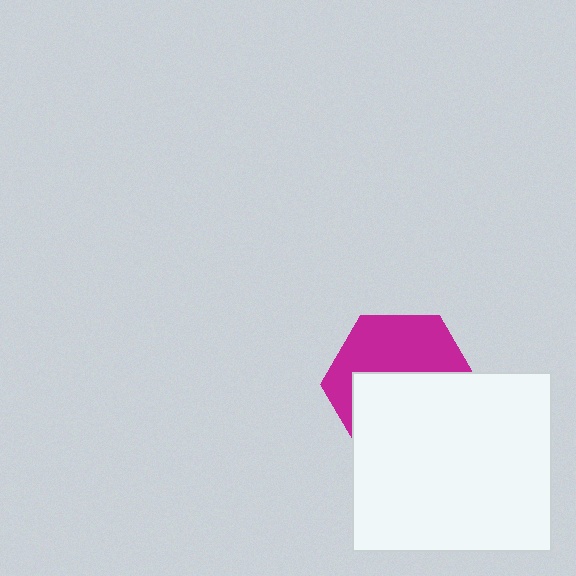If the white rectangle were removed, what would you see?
You would see the complete magenta hexagon.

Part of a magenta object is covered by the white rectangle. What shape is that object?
It is a hexagon.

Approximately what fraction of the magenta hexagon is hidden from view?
Roughly 55% of the magenta hexagon is hidden behind the white rectangle.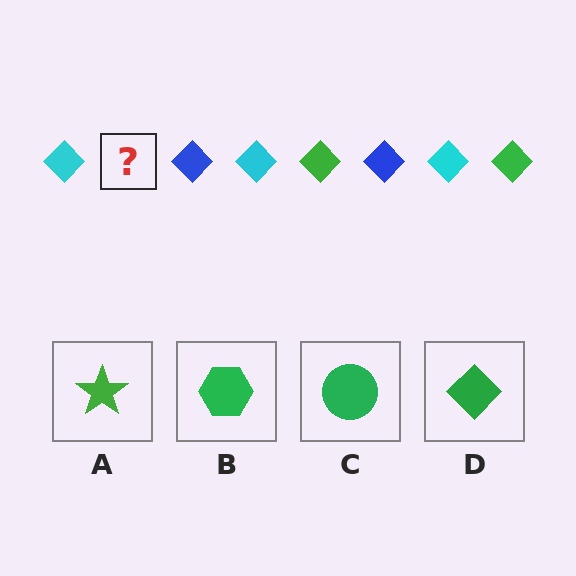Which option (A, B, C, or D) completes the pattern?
D.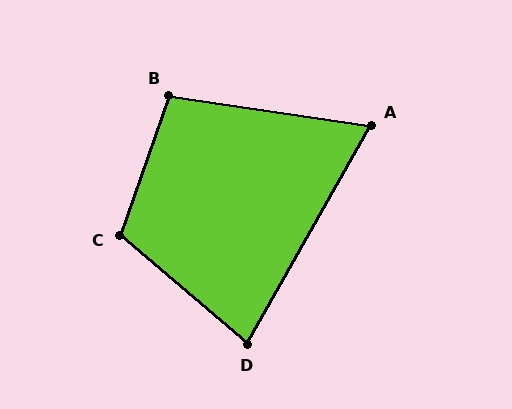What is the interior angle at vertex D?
Approximately 79 degrees (acute).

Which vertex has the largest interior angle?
C, at approximately 111 degrees.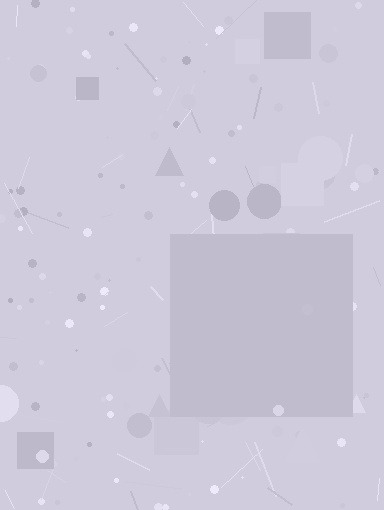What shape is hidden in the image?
A square is hidden in the image.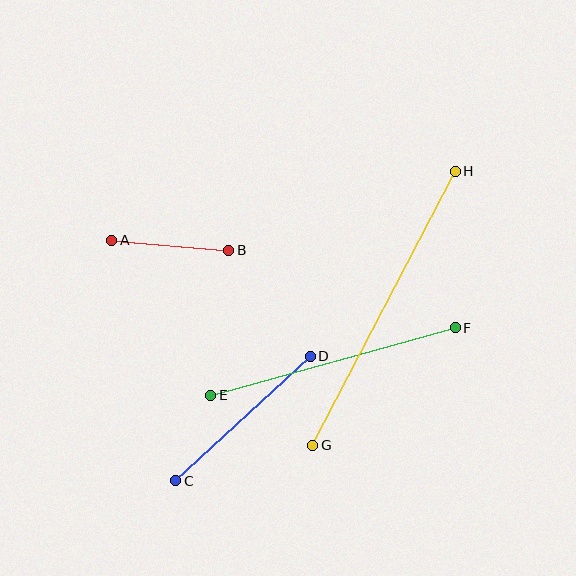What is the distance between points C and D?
The distance is approximately 183 pixels.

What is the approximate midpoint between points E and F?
The midpoint is at approximately (333, 362) pixels.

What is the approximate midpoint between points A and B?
The midpoint is at approximately (170, 245) pixels.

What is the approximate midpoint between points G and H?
The midpoint is at approximately (384, 308) pixels.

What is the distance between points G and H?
The distance is approximately 309 pixels.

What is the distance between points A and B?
The distance is approximately 117 pixels.